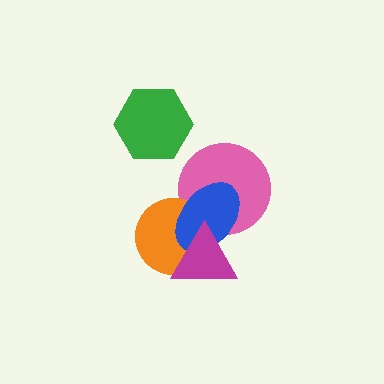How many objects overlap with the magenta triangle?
3 objects overlap with the magenta triangle.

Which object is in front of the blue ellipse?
The magenta triangle is in front of the blue ellipse.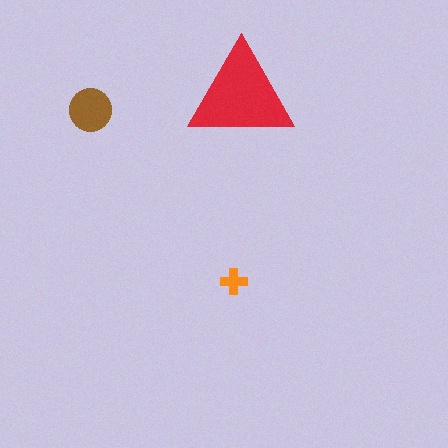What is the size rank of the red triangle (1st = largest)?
1st.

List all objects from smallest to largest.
The orange cross, the brown circle, the red triangle.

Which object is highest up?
The red triangle is topmost.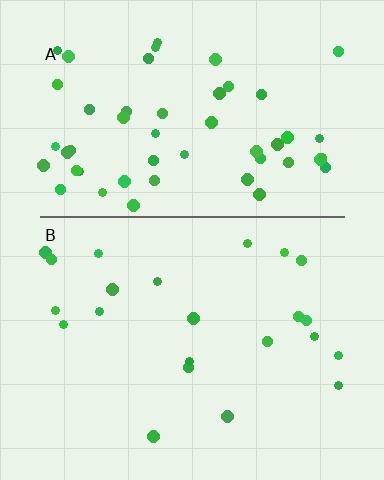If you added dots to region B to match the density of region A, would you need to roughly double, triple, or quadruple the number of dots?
Approximately double.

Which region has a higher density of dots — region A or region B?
A (the top).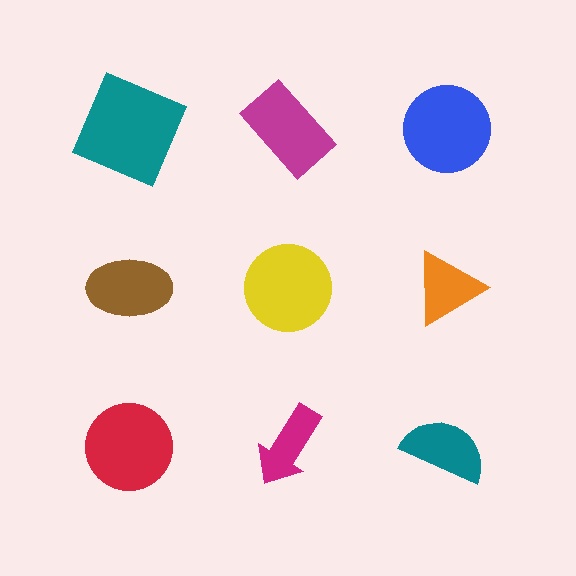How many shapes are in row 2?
3 shapes.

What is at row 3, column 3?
A teal semicircle.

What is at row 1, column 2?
A magenta rectangle.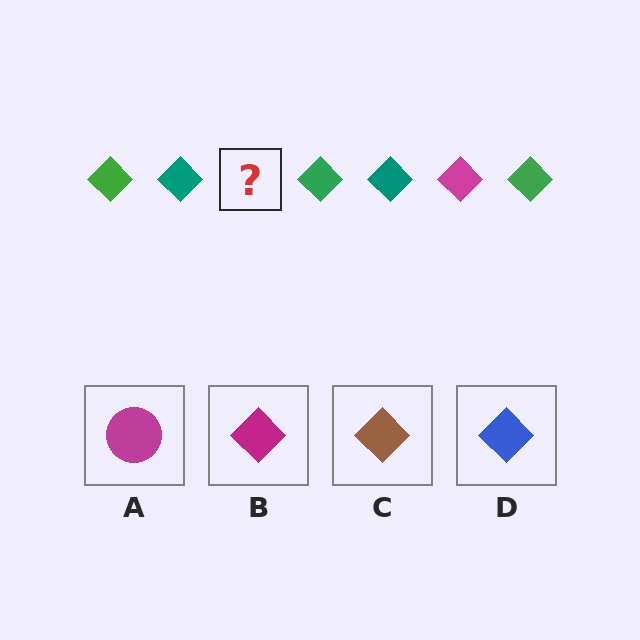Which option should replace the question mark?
Option B.